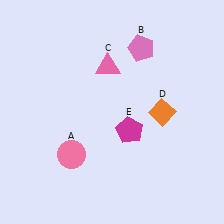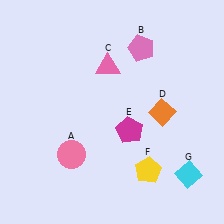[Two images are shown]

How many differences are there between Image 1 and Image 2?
There are 2 differences between the two images.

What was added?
A yellow pentagon (F), a cyan diamond (G) were added in Image 2.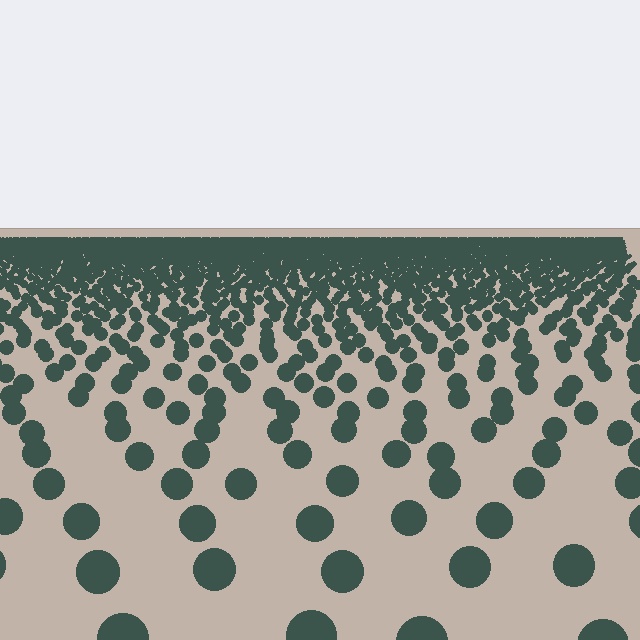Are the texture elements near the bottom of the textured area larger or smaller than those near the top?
Larger. Near the bottom, elements are closer to the viewer and appear at a bigger on-screen size.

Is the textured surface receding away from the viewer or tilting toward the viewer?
The surface is receding away from the viewer. Texture elements get smaller and denser toward the top.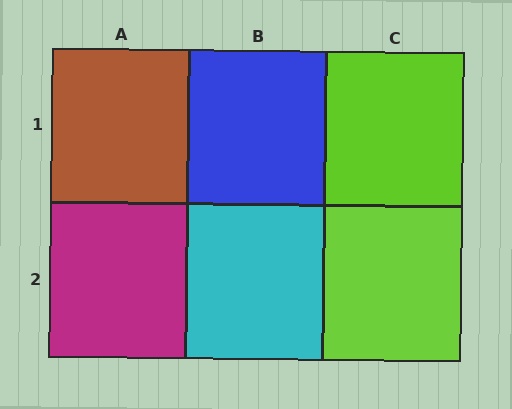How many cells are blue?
1 cell is blue.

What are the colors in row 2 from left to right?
Magenta, cyan, lime.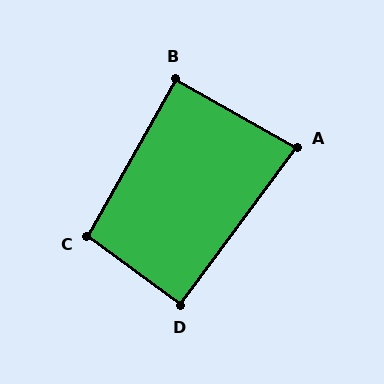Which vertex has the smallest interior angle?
A, at approximately 83 degrees.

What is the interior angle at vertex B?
Approximately 90 degrees (approximately right).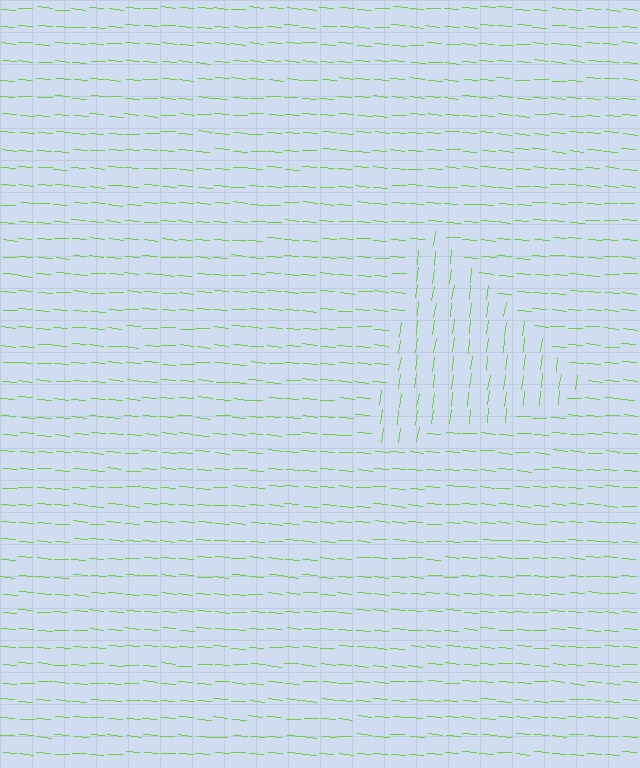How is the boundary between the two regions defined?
The boundary is defined purely by a change in line orientation (approximately 87 degrees difference). All lines are the same color and thickness.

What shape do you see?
I see a triangle.